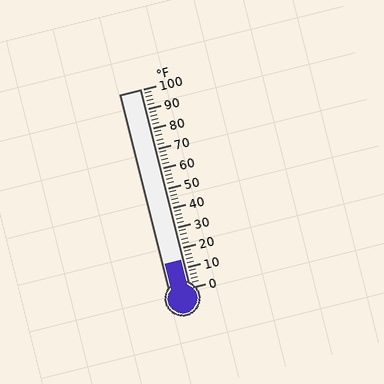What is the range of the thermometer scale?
The thermometer scale ranges from 0°F to 100°F.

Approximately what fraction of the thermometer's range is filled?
The thermometer is filled to approximately 15% of its range.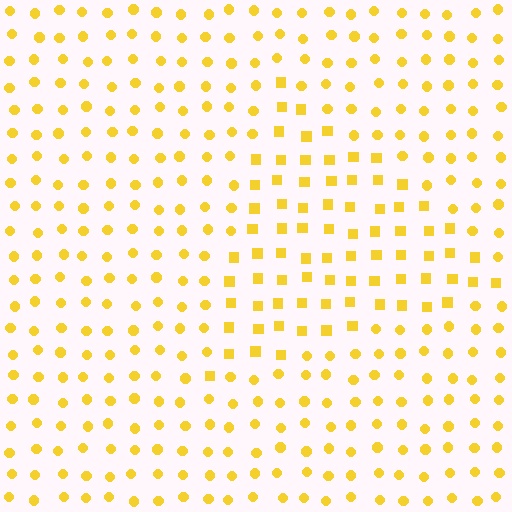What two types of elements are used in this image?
The image uses squares inside the triangle region and circles outside it.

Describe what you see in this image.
The image is filled with small yellow elements arranged in a uniform grid. A triangle-shaped region contains squares, while the surrounding area contains circles. The boundary is defined purely by the change in element shape.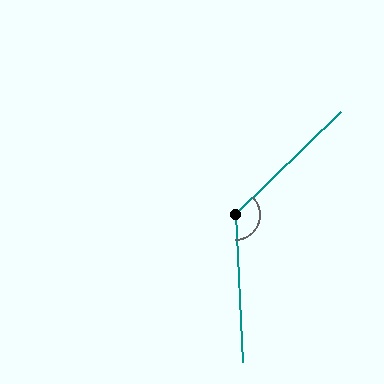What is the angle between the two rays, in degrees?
Approximately 131 degrees.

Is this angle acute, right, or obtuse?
It is obtuse.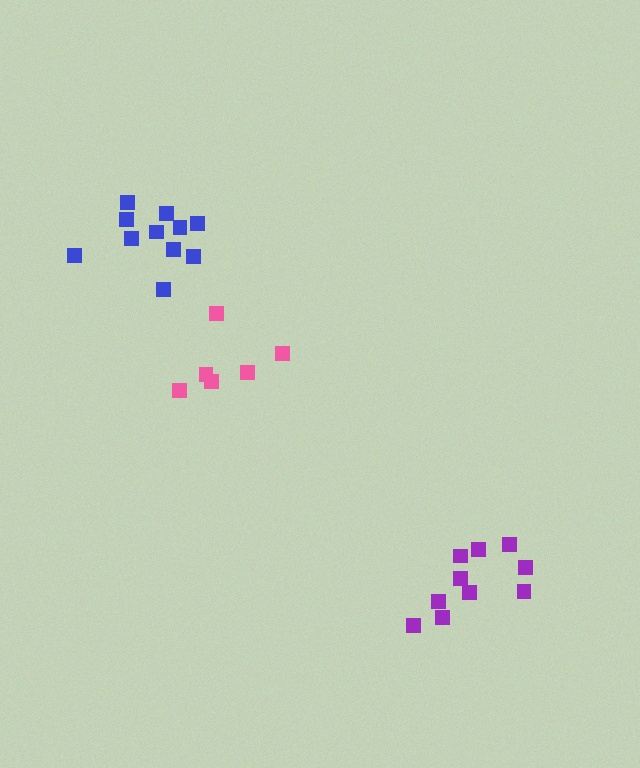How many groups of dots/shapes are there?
There are 3 groups.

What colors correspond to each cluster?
The clusters are colored: pink, blue, purple.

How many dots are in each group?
Group 1: 6 dots, Group 2: 11 dots, Group 3: 10 dots (27 total).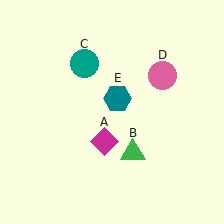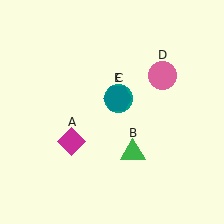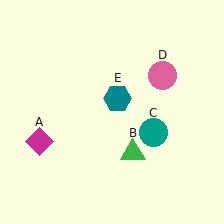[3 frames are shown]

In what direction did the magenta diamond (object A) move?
The magenta diamond (object A) moved left.